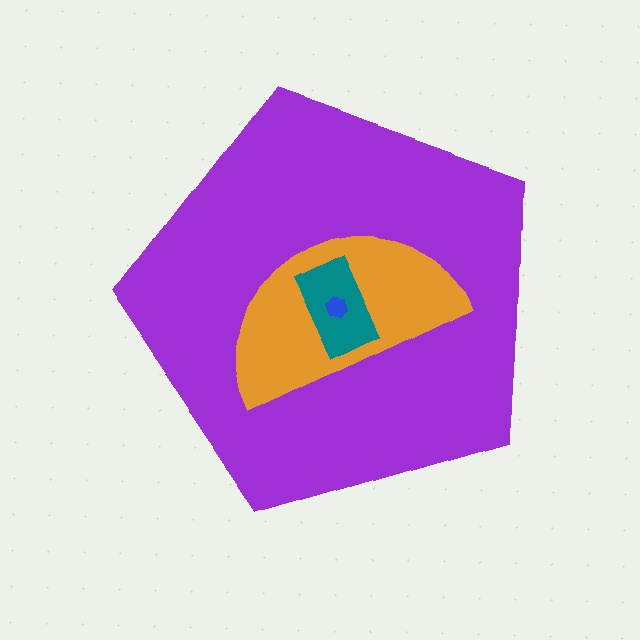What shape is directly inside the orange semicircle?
The teal rectangle.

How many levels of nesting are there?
4.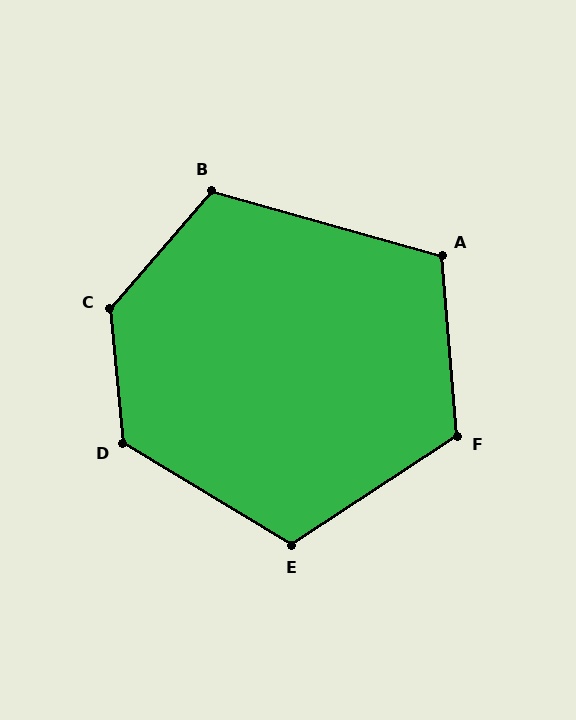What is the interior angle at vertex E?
Approximately 116 degrees (obtuse).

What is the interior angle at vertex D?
Approximately 126 degrees (obtuse).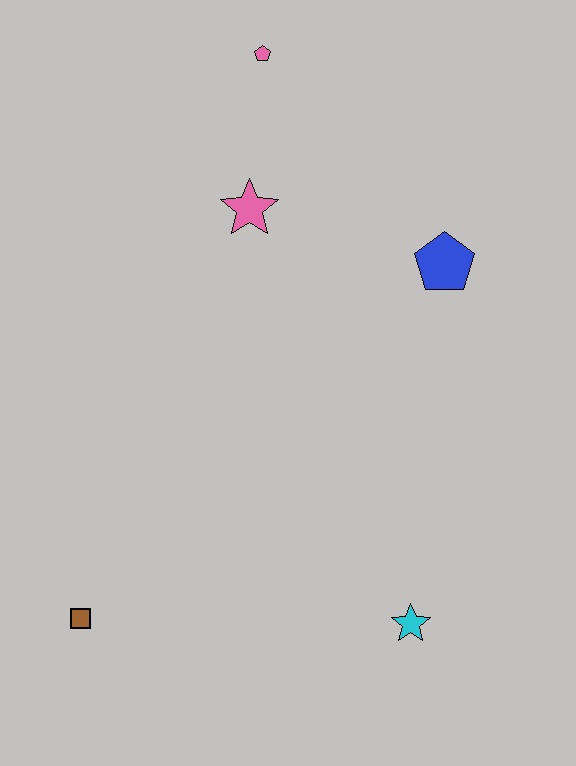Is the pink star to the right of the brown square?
Yes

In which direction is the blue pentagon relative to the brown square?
The blue pentagon is to the right of the brown square.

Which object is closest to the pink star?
The pink pentagon is closest to the pink star.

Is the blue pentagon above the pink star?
No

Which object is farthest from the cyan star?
The pink pentagon is farthest from the cyan star.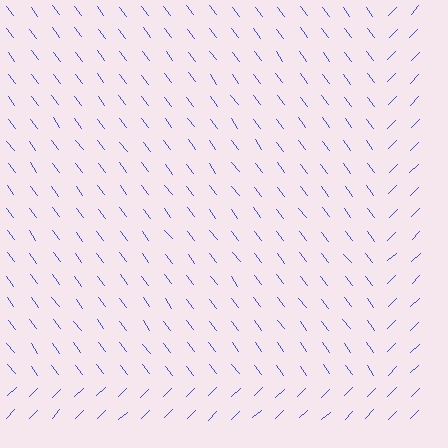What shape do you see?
I see a rectangle.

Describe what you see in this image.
The image is filled with small blue line segments. A rectangle region in the image has lines oriented differently from the surrounding lines, creating a visible texture boundary.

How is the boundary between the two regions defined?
The boundary is defined purely by a change in line orientation (approximately 82 degrees difference). All lines are the same color and thickness.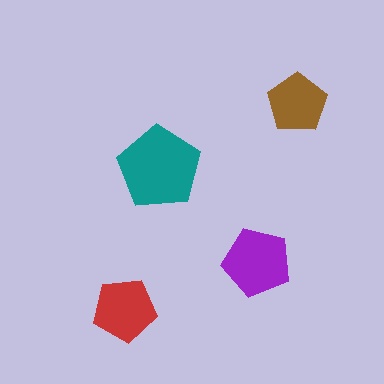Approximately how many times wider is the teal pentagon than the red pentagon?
About 1.5 times wider.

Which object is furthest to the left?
The red pentagon is leftmost.